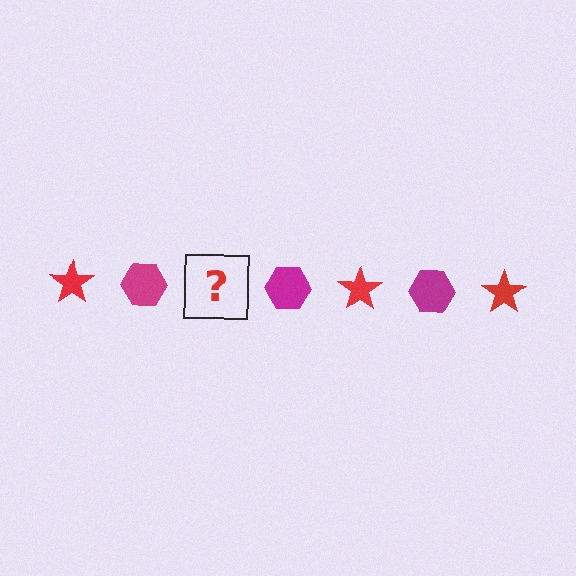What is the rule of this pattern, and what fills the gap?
The rule is that the pattern alternates between red star and magenta hexagon. The gap should be filled with a red star.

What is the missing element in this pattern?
The missing element is a red star.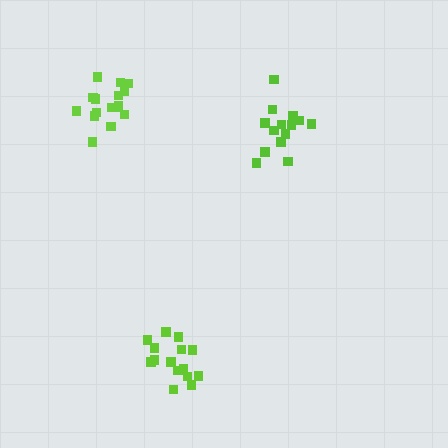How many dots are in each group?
Group 1: 15 dots, Group 2: 16 dots, Group 3: 15 dots (46 total).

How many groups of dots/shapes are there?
There are 3 groups.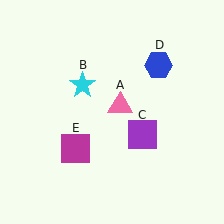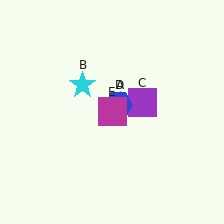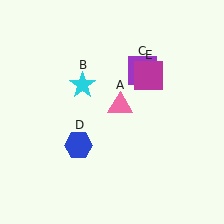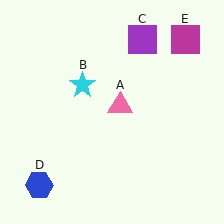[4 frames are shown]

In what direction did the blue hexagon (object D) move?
The blue hexagon (object D) moved down and to the left.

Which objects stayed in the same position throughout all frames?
Pink triangle (object A) and cyan star (object B) remained stationary.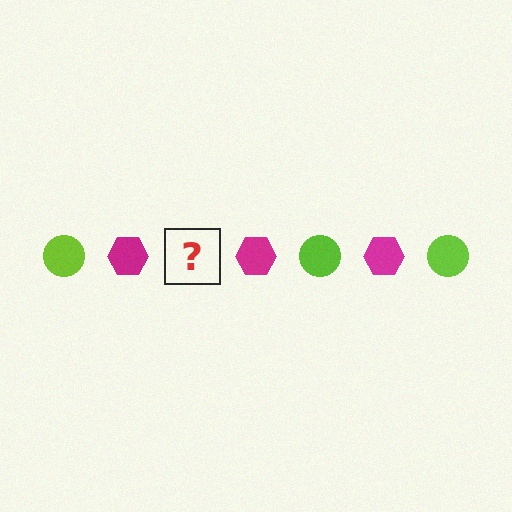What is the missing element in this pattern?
The missing element is a lime circle.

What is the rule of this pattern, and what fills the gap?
The rule is that the pattern alternates between lime circle and magenta hexagon. The gap should be filled with a lime circle.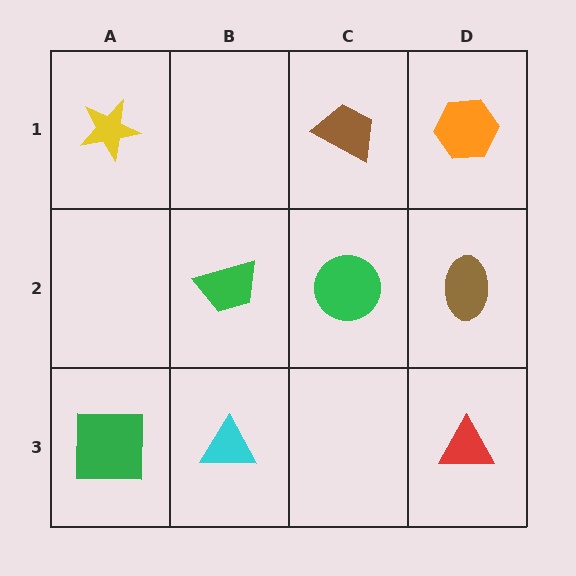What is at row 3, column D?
A red triangle.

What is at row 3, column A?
A green square.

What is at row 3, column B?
A cyan triangle.